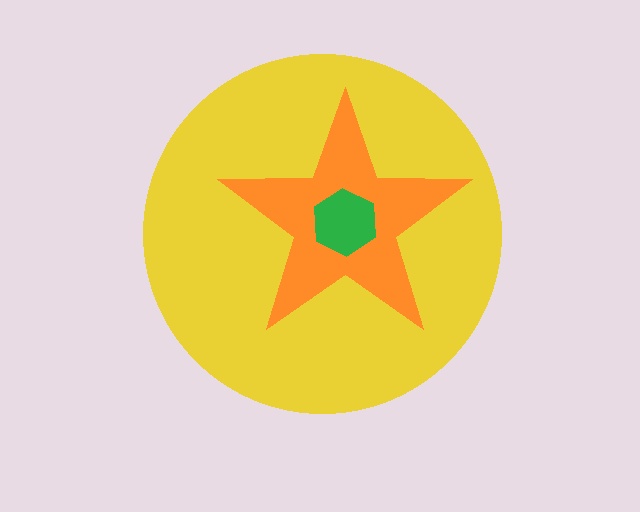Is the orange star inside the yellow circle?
Yes.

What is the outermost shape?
The yellow circle.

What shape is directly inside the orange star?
The green hexagon.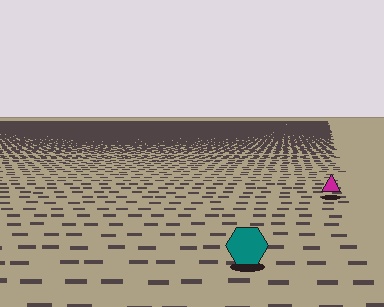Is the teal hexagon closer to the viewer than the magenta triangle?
Yes. The teal hexagon is closer — you can tell from the texture gradient: the ground texture is coarser near it.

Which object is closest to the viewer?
The teal hexagon is closest. The texture marks near it are larger and more spread out.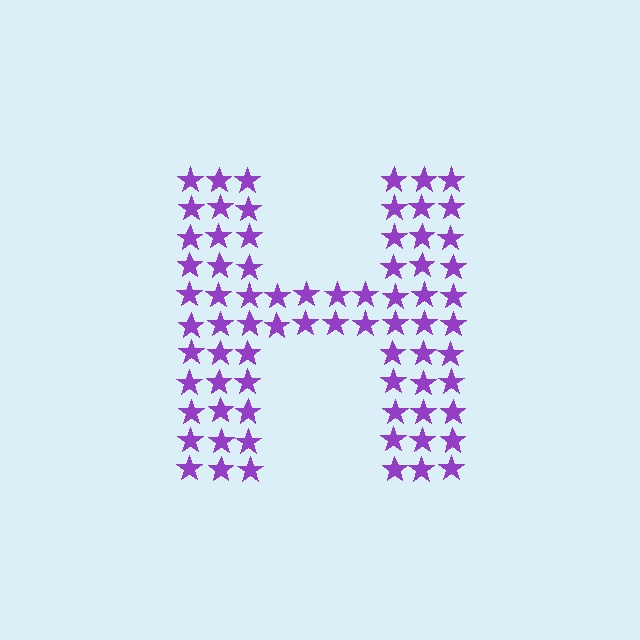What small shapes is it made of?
It is made of small stars.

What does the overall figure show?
The overall figure shows the letter H.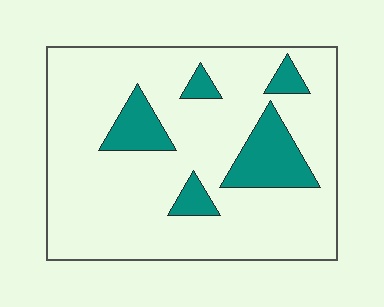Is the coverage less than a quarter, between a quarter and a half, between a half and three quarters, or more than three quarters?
Less than a quarter.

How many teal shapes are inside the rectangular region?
5.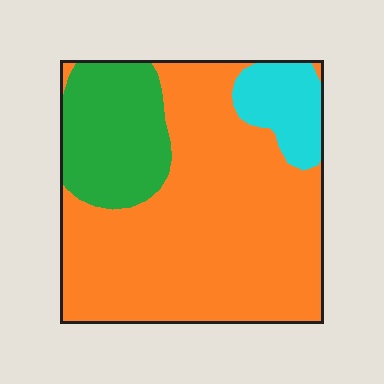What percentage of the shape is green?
Green covers about 20% of the shape.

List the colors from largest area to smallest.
From largest to smallest: orange, green, cyan.